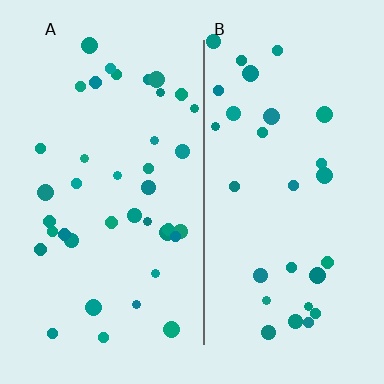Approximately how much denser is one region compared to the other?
Approximately 1.3× — region A over region B.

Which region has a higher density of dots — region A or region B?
A (the left).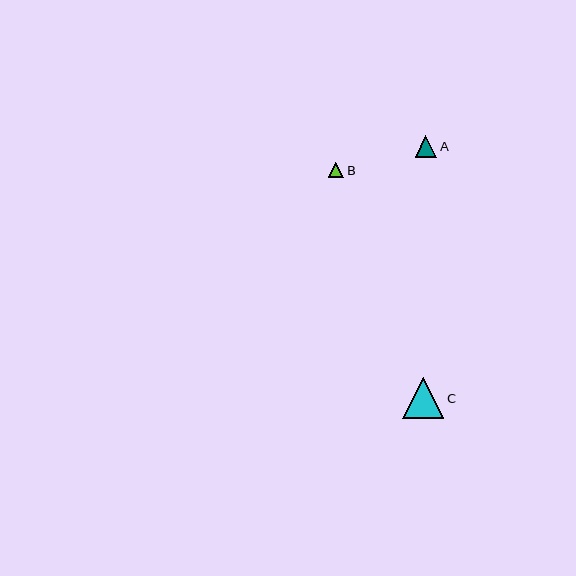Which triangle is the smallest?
Triangle B is the smallest with a size of approximately 15 pixels.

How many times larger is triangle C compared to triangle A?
Triangle C is approximately 1.9 times the size of triangle A.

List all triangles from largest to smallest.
From largest to smallest: C, A, B.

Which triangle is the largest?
Triangle C is the largest with a size of approximately 41 pixels.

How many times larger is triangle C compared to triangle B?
Triangle C is approximately 2.7 times the size of triangle B.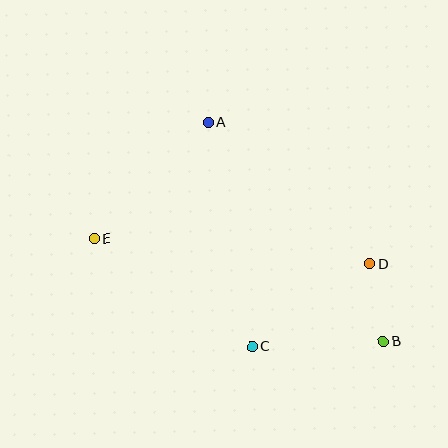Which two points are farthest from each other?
Points B and E are farthest from each other.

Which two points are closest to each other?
Points B and D are closest to each other.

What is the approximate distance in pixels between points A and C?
The distance between A and C is approximately 228 pixels.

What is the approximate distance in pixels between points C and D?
The distance between C and D is approximately 144 pixels.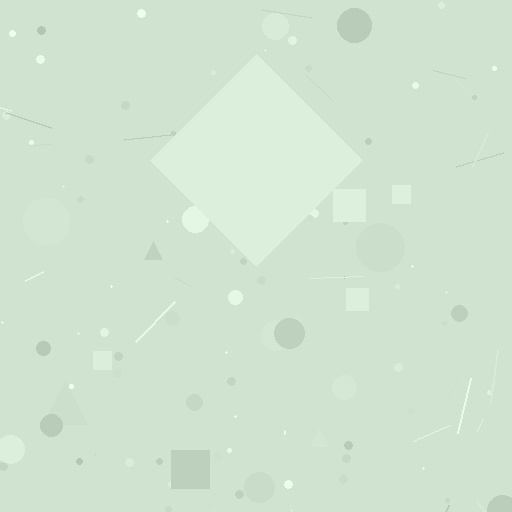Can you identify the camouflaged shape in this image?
The camouflaged shape is a diamond.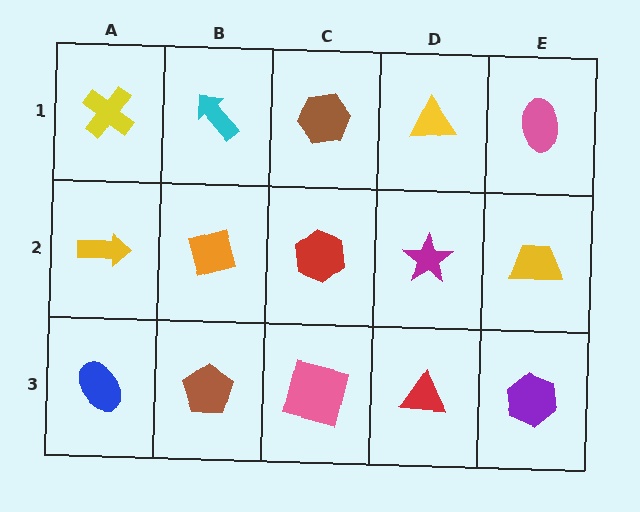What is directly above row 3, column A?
A yellow arrow.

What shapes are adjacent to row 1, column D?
A magenta star (row 2, column D), a brown hexagon (row 1, column C), a pink ellipse (row 1, column E).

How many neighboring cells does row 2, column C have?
4.